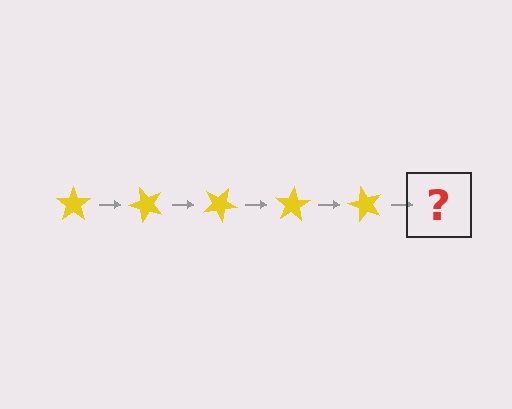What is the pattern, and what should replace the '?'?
The pattern is that the star rotates 50 degrees each step. The '?' should be a yellow star rotated 250 degrees.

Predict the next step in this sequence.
The next step is a yellow star rotated 250 degrees.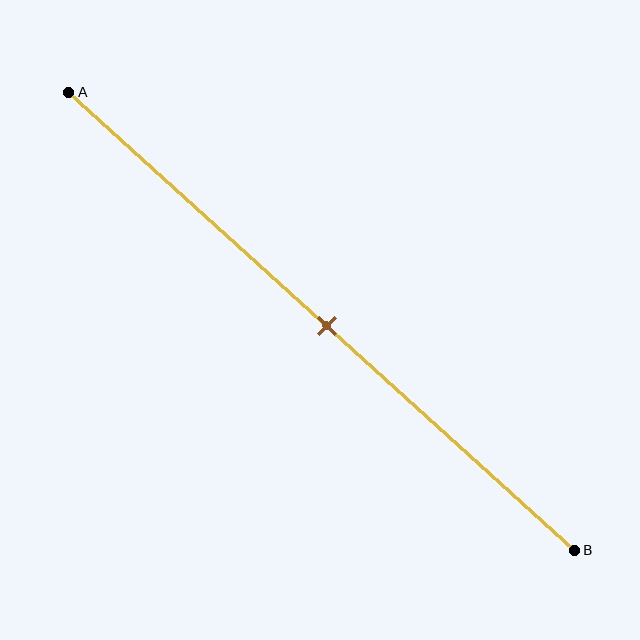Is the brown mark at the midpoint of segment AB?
Yes, the mark is approximately at the midpoint.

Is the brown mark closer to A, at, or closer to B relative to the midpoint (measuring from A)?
The brown mark is approximately at the midpoint of segment AB.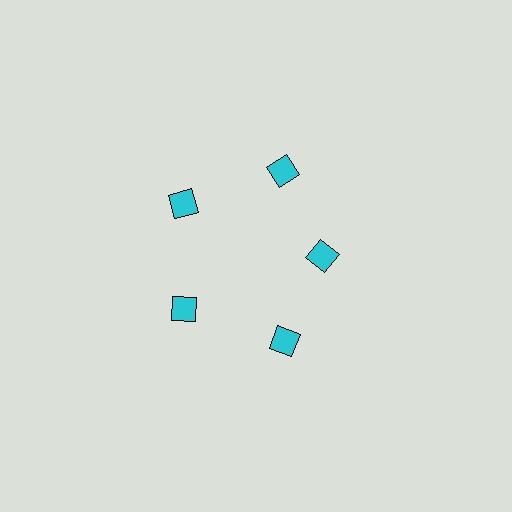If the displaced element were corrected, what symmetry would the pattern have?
It would have 5-fold rotational symmetry — the pattern would map onto itself every 72 degrees.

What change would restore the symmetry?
The symmetry would be restored by moving it outward, back onto the ring so that all 5 diamonds sit at equal angles and equal distance from the center.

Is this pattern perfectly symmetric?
No. The 5 cyan diamonds are arranged in a ring, but one element near the 3 o'clock position is pulled inward toward the center, breaking the 5-fold rotational symmetry.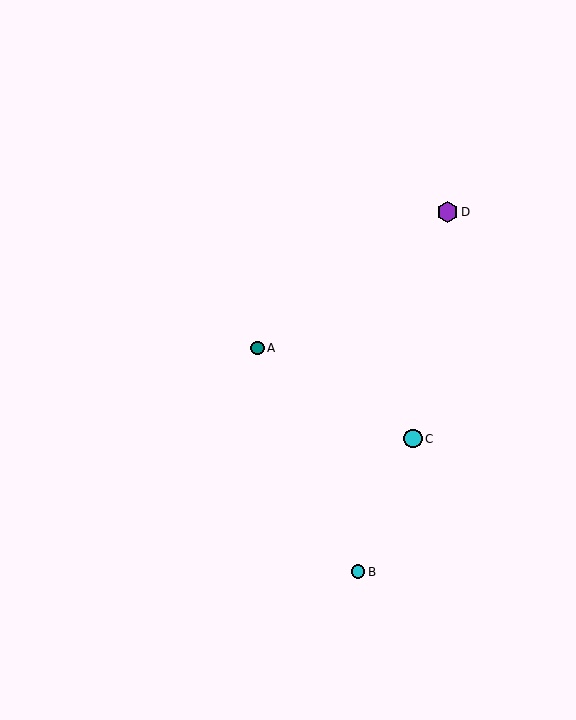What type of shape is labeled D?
Shape D is a purple hexagon.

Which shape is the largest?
The purple hexagon (labeled D) is the largest.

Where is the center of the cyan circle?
The center of the cyan circle is at (413, 439).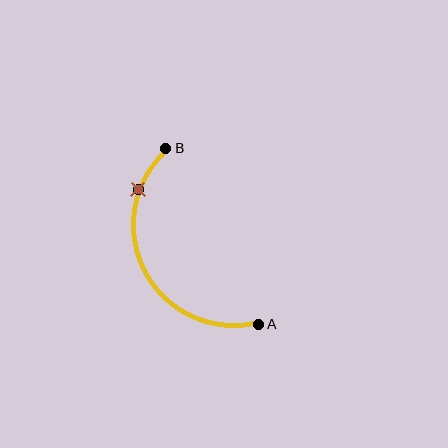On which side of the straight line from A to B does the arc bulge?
The arc bulges to the left of the straight line connecting A and B.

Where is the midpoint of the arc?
The arc midpoint is the point on the curve farthest from the straight line joining A and B. It sits to the left of that line.